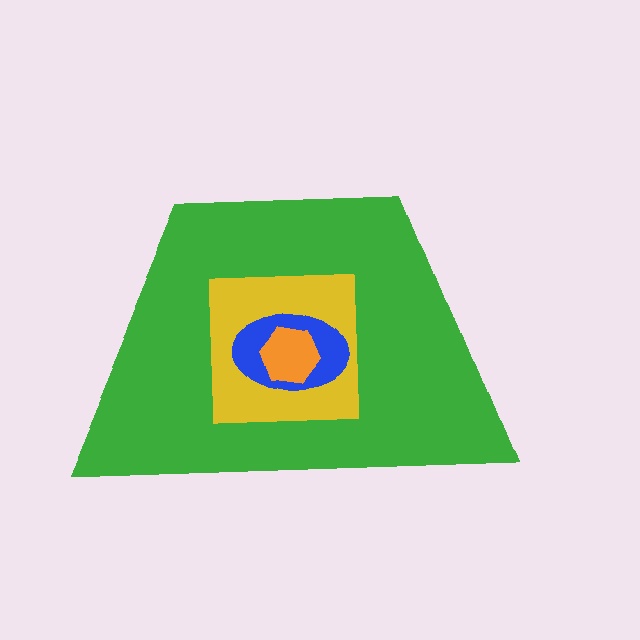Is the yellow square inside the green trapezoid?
Yes.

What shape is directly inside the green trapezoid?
The yellow square.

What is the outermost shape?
The green trapezoid.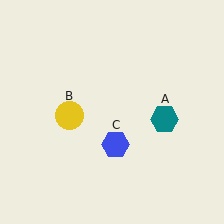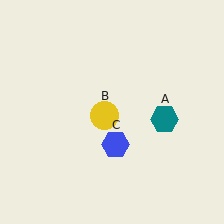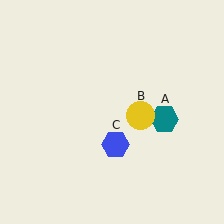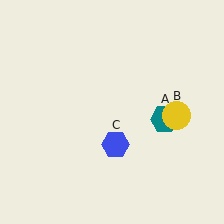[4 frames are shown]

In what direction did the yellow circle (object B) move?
The yellow circle (object B) moved right.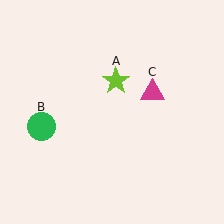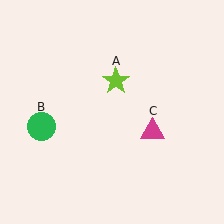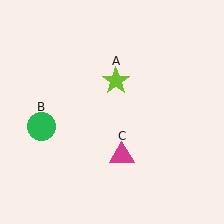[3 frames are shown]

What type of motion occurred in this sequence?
The magenta triangle (object C) rotated clockwise around the center of the scene.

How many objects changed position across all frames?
1 object changed position: magenta triangle (object C).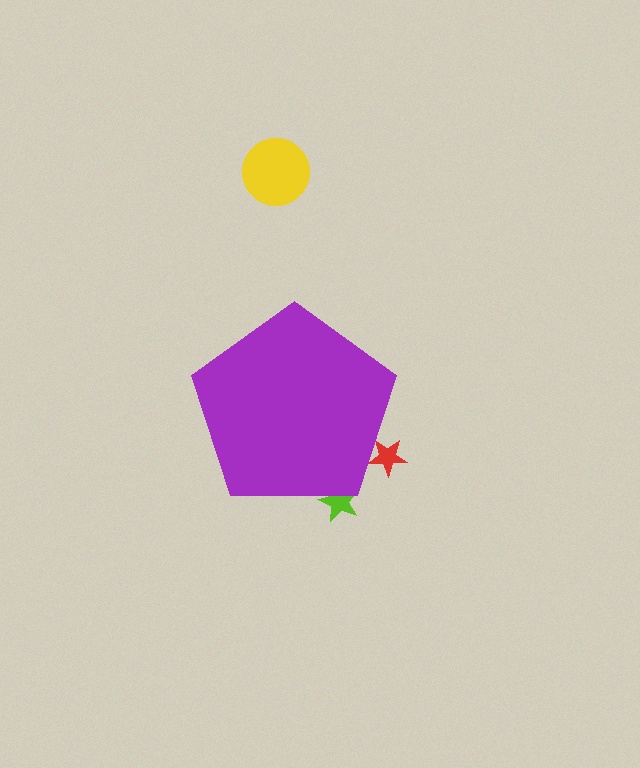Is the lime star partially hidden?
Yes, the lime star is partially hidden behind the purple pentagon.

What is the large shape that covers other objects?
A purple pentagon.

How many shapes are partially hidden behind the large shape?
2 shapes are partially hidden.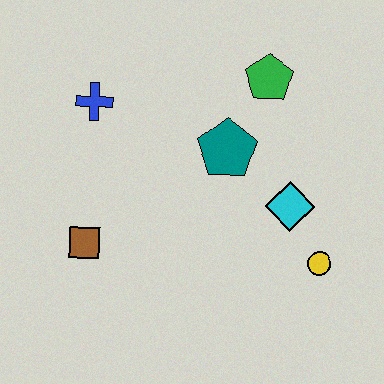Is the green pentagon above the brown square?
Yes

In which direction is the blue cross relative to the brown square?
The blue cross is above the brown square.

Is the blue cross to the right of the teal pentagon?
No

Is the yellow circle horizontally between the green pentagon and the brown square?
No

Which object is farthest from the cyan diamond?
The blue cross is farthest from the cyan diamond.